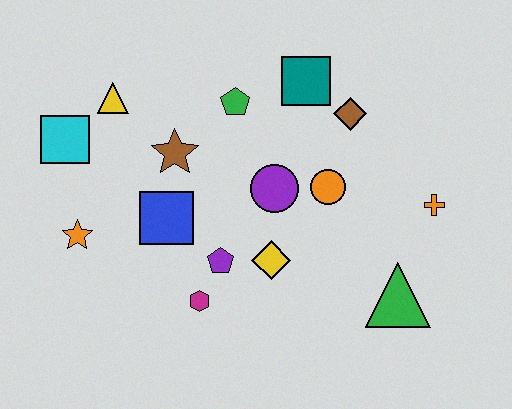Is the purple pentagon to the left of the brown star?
No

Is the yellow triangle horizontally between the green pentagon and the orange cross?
No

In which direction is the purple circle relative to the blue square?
The purple circle is to the right of the blue square.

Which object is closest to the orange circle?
The purple circle is closest to the orange circle.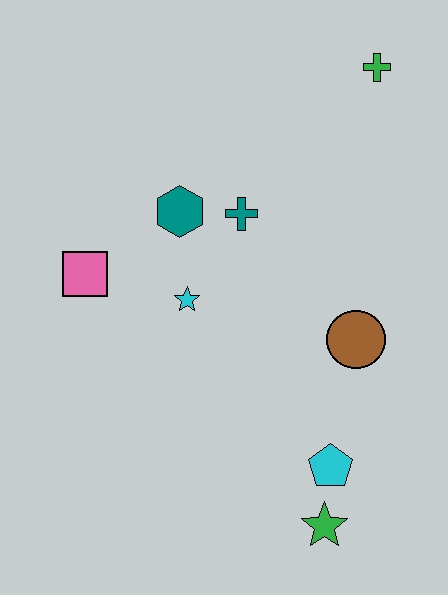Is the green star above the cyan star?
No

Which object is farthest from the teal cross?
The green star is farthest from the teal cross.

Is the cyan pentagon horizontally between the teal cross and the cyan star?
No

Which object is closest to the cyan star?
The teal hexagon is closest to the cyan star.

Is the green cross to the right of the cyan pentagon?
Yes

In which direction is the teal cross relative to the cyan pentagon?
The teal cross is above the cyan pentagon.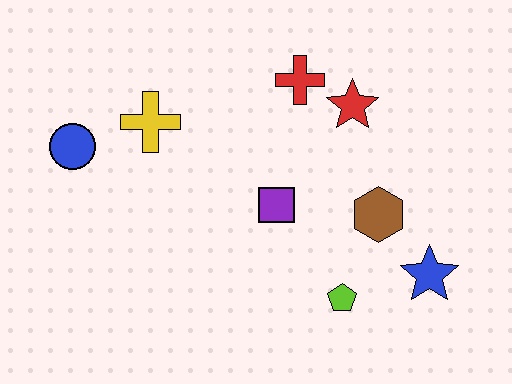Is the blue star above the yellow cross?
No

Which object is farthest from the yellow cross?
The blue star is farthest from the yellow cross.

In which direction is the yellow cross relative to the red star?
The yellow cross is to the left of the red star.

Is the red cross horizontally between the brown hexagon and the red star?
No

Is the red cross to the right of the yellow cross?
Yes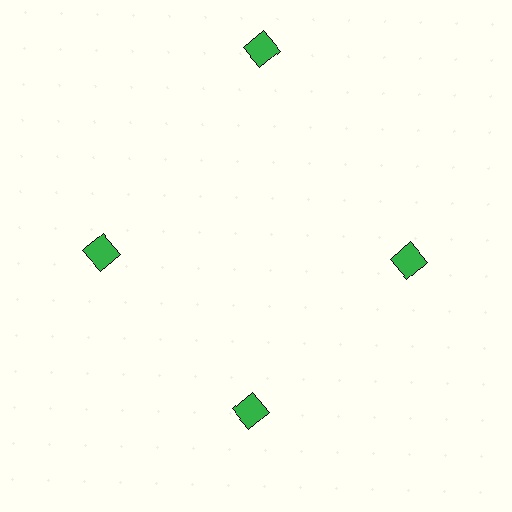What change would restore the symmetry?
The symmetry would be restored by moving it inward, back onto the ring so that all 4 diamonds sit at equal angles and equal distance from the center.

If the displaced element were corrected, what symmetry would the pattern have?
It would have 4-fold rotational symmetry — the pattern would map onto itself every 90 degrees.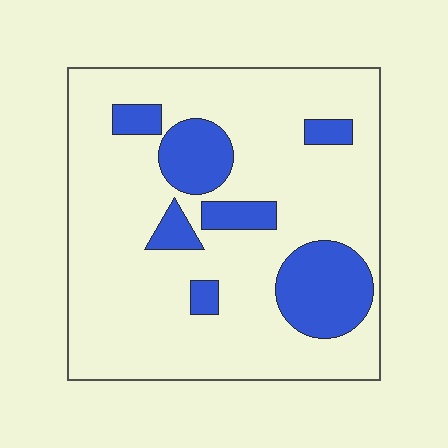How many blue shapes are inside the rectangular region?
7.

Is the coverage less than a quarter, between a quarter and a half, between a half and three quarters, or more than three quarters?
Less than a quarter.